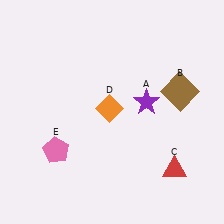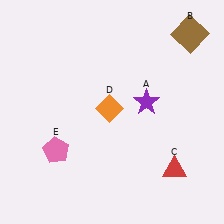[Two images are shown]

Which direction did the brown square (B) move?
The brown square (B) moved up.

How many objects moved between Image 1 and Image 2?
1 object moved between the two images.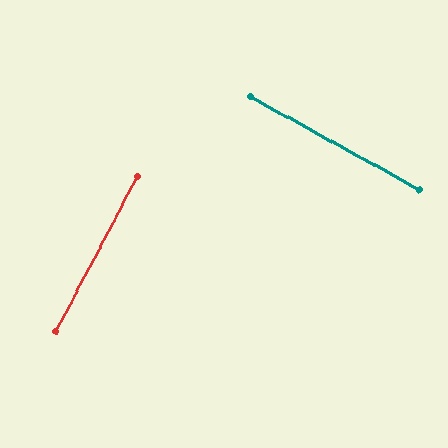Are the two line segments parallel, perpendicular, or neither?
Perpendicular — they meet at approximately 89°.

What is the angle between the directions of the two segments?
Approximately 89 degrees.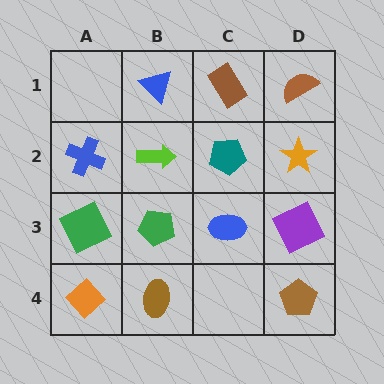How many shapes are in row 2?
4 shapes.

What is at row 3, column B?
A green pentagon.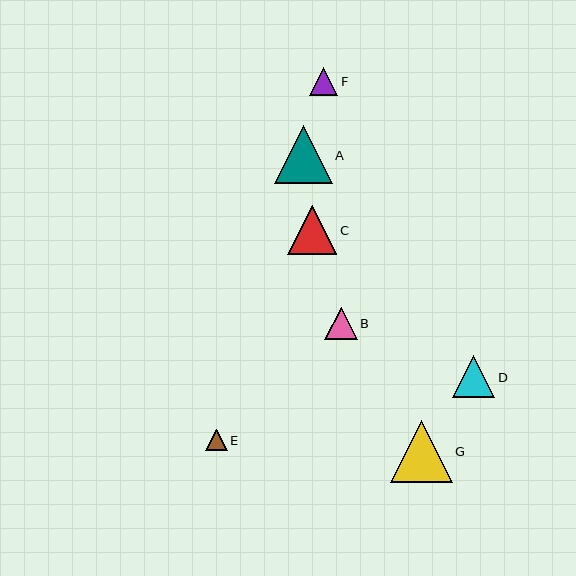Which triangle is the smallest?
Triangle E is the smallest with a size of approximately 21 pixels.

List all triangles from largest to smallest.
From largest to smallest: G, A, C, D, B, F, E.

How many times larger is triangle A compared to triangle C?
Triangle A is approximately 1.2 times the size of triangle C.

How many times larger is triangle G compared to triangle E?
Triangle G is approximately 2.9 times the size of triangle E.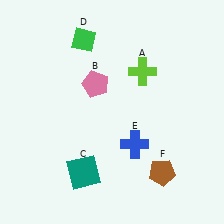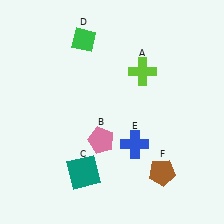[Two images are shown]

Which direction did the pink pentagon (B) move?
The pink pentagon (B) moved down.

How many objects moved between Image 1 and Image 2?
1 object moved between the two images.